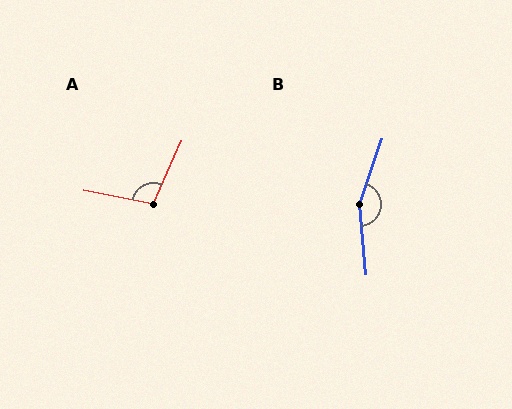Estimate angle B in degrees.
Approximately 156 degrees.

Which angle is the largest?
B, at approximately 156 degrees.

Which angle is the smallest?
A, at approximately 103 degrees.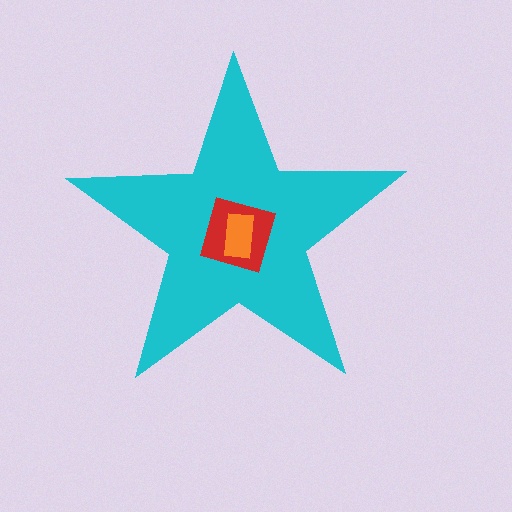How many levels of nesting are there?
3.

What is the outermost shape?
The cyan star.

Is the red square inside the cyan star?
Yes.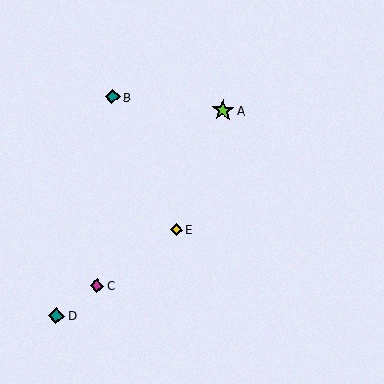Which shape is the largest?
The lime star (labeled A) is the largest.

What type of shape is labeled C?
Shape C is a magenta diamond.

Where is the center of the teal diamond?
The center of the teal diamond is at (56, 316).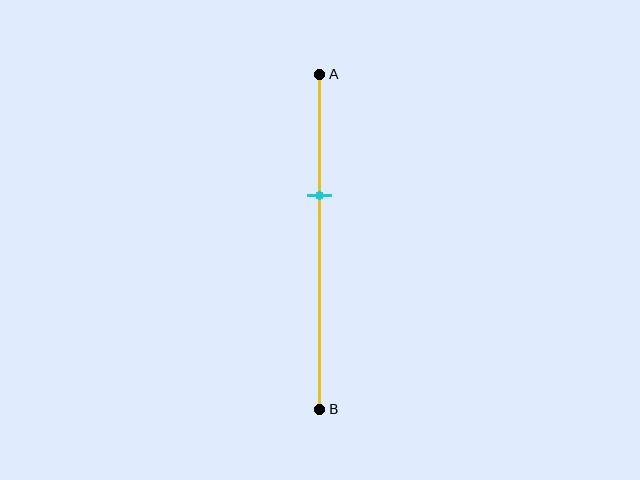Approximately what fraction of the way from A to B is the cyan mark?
The cyan mark is approximately 35% of the way from A to B.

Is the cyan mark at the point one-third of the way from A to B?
Yes, the mark is approximately at the one-third point.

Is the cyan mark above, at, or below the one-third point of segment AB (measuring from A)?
The cyan mark is approximately at the one-third point of segment AB.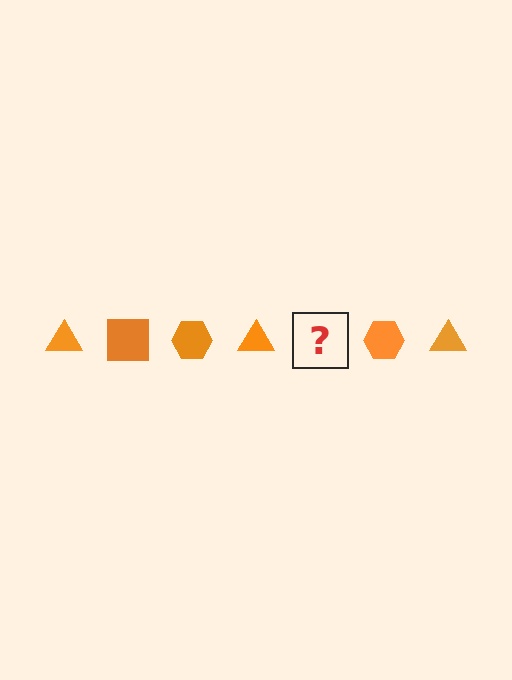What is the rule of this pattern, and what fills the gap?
The rule is that the pattern cycles through triangle, square, hexagon shapes in orange. The gap should be filled with an orange square.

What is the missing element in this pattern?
The missing element is an orange square.